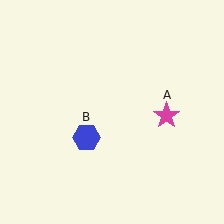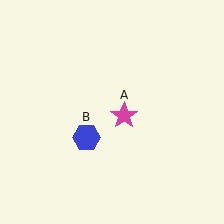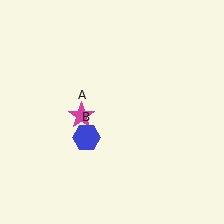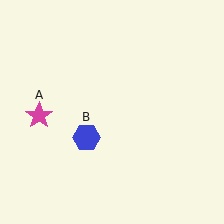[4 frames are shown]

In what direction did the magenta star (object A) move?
The magenta star (object A) moved left.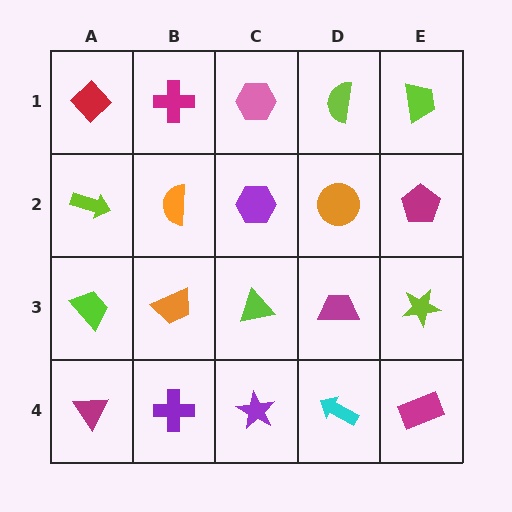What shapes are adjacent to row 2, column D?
A lime semicircle (row 1, column D), a magenta trapezoid (row 3, column D), a purple hexagon (row 2, column C), a magenta pentagon (row 2, column E).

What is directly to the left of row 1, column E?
A lime semicircle.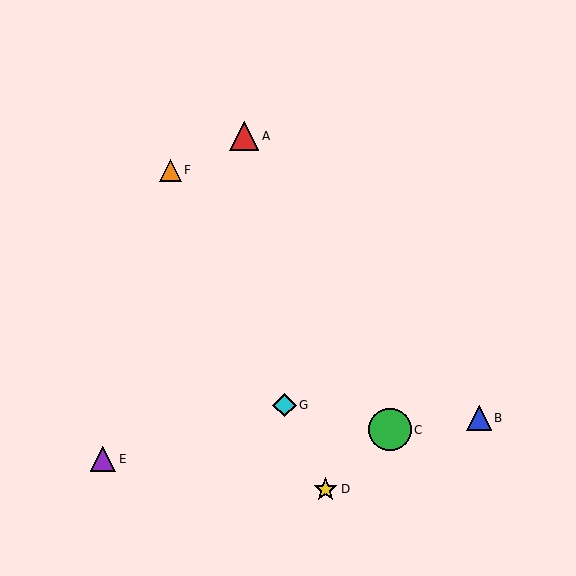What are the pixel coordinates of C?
Object C is at (390, 430).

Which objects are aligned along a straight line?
Objects D, F, G are aligned along a straight line.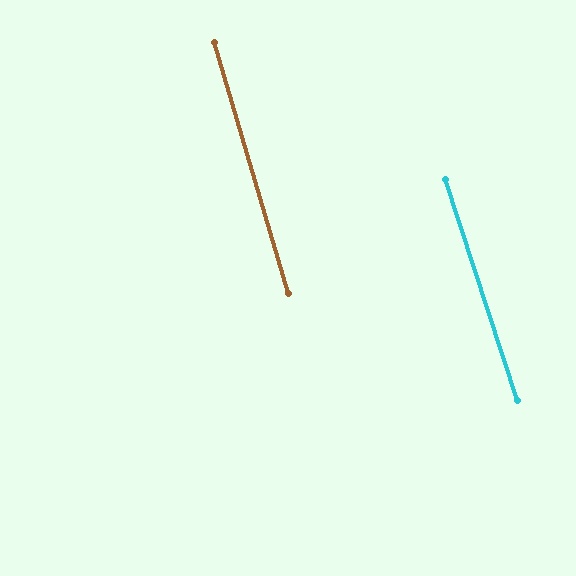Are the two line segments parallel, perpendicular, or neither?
Parallel — their directions differ by only 1.6°.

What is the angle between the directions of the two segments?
Approximately 2 degrees.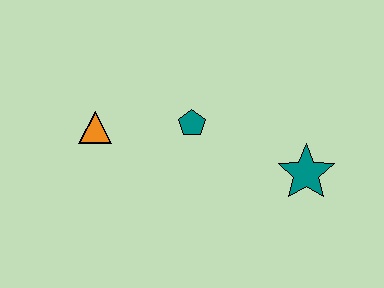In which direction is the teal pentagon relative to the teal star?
The teal pentagon is to the left of the teal star.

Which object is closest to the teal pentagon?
The orange triangle is closest to the teal pentagon.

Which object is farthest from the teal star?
The orange triangle is farthest from the teal star.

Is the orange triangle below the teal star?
No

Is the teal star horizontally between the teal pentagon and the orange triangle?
No